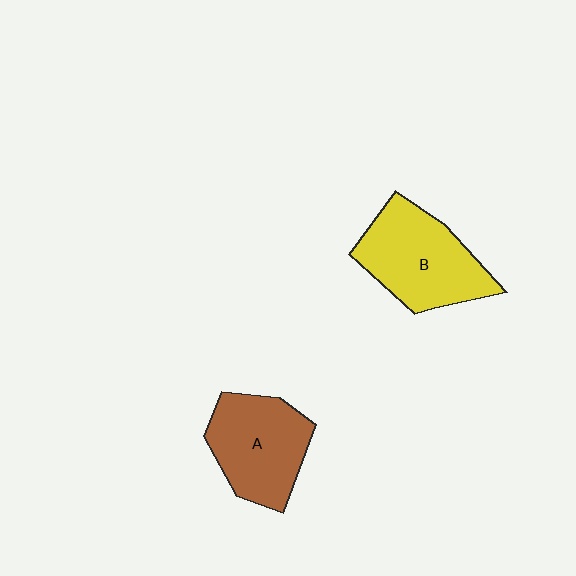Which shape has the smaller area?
Shape A (brown).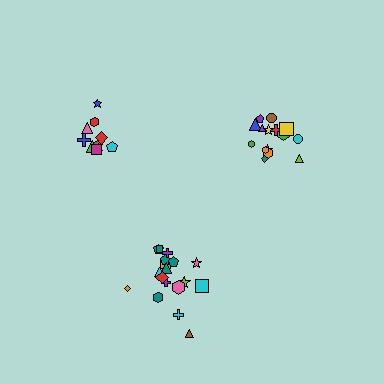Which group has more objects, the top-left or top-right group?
The top-right group.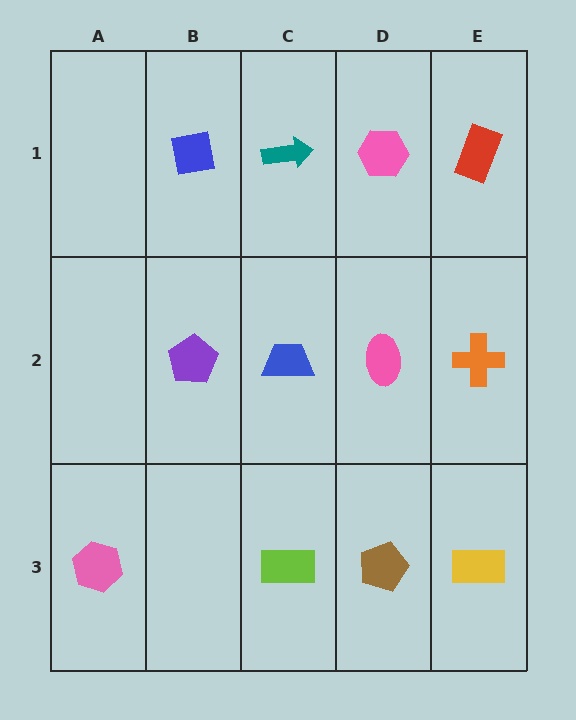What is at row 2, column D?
A pink ellipse.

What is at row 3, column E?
A yellow rectangle.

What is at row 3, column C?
A lime rectangle.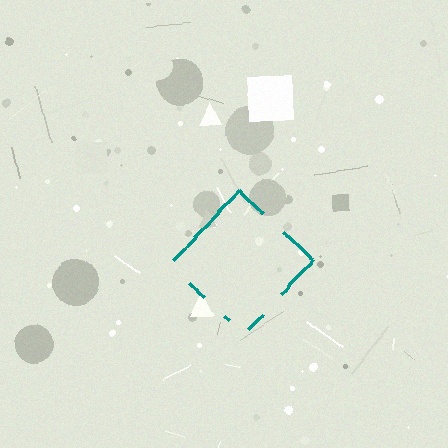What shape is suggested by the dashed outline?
The dashed outline suggests a diamond.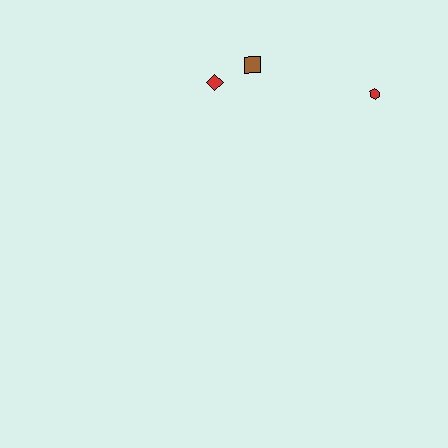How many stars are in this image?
There are no stars.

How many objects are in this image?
There are 3 objects.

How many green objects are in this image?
There are no green objects.